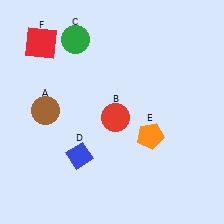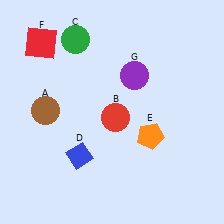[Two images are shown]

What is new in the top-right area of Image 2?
A purple circle (G) was added in the top-right area of Image 2.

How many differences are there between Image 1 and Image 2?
There is 1 difference between the two images.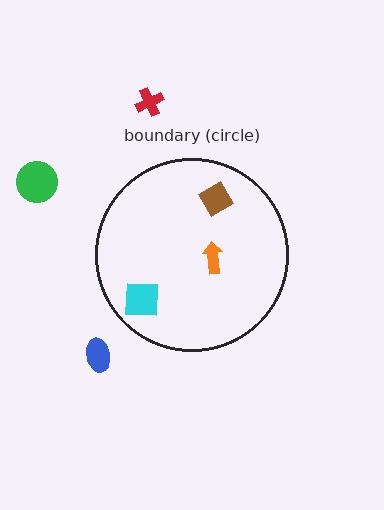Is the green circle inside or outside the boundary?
Outside.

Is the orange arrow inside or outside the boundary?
Inside.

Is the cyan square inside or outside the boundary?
Inside.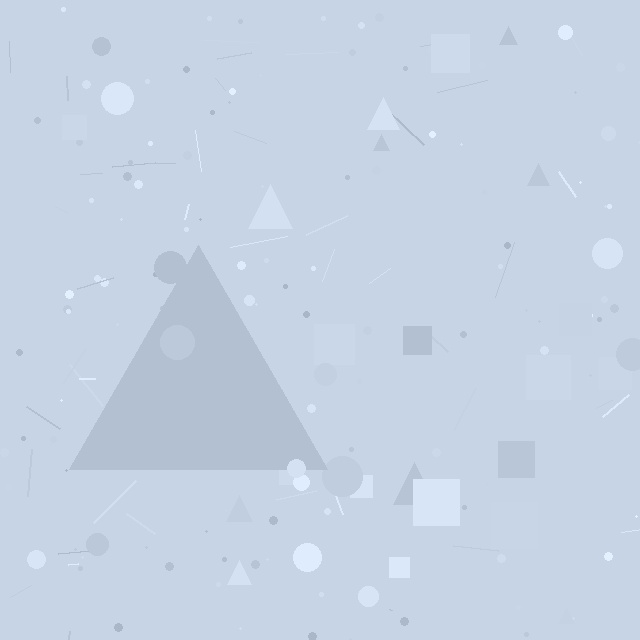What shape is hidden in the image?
A triangle is hidden in the image.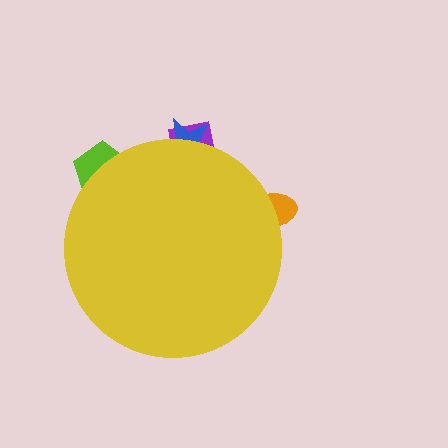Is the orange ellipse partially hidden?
Yes, the orange ellipse is partially hidden behind the yellow circle.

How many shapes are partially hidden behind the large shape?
4 shapes are partially hidden.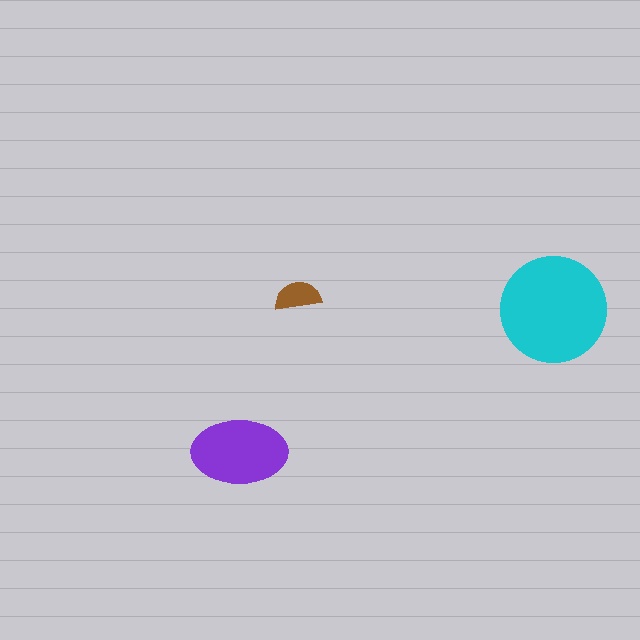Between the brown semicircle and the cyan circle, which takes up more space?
The cyan circle.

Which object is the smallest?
The brown semicircle.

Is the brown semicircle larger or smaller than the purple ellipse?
Smaller.